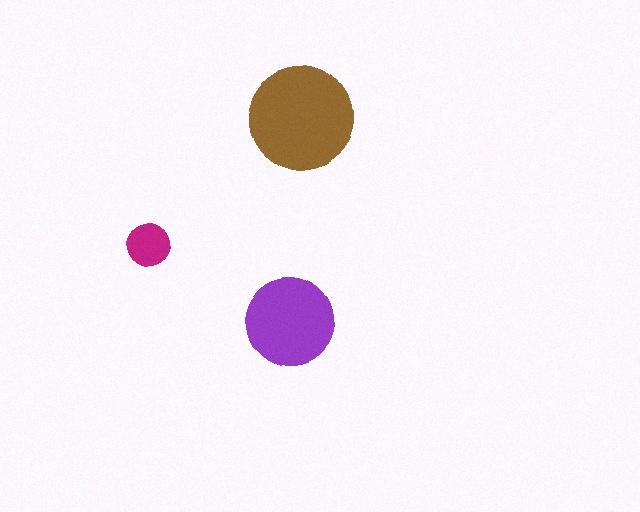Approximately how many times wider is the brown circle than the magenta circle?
About 2.5 times wider.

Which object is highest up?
The brown circle is topmost.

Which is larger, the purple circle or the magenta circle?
The purple one.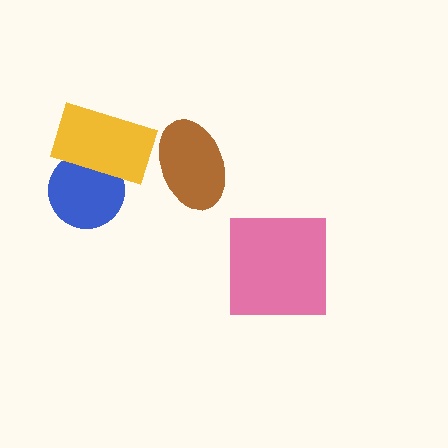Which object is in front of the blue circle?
The yellow rectangle is in front of the blue circle.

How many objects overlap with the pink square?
0 objects overlap with the pink square.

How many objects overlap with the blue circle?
1 object overlaps with the blue circle.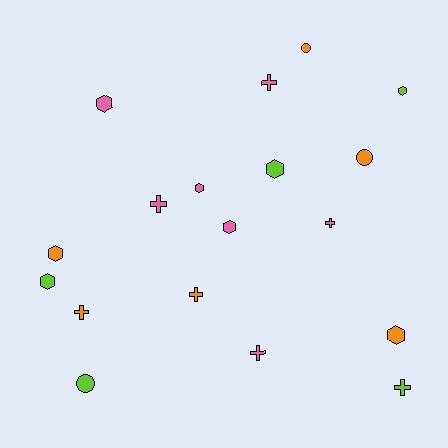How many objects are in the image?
There are 18 objects.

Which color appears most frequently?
Pink, with 7 objects.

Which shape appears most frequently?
Hexagon, with 8 objects.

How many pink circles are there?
There are no pink circles.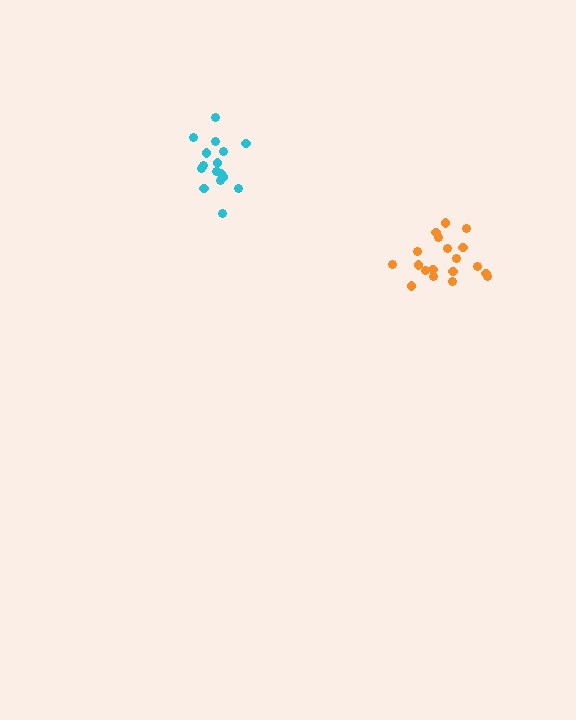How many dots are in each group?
Group 1: 16 dots, Group 2: 19 dots (35 total).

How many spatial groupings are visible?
There are 2 spatial groupings.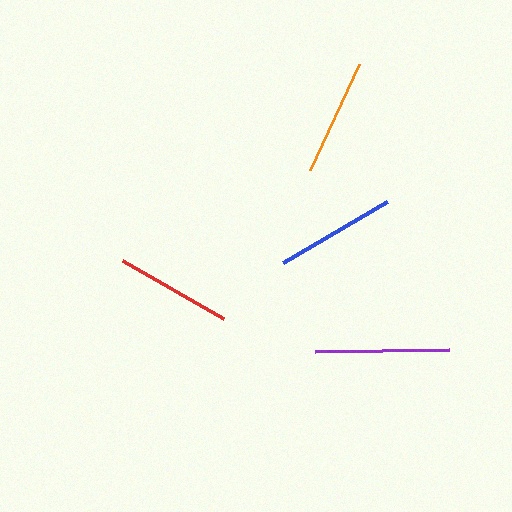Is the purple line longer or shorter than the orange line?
The purple line is longer than the orange line.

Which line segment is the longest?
The purple line is the longest at approximately 133 pixels.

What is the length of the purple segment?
The purple segment is approximately 133 pixels long.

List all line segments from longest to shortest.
From longest to shortest: purple, blue, red, orange.